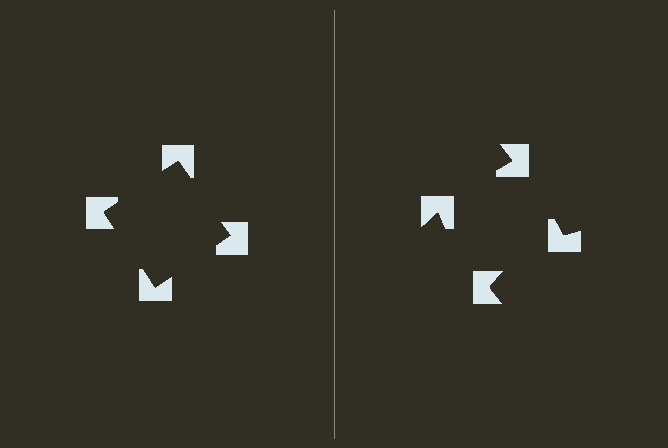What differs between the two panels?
The notched squares are positioned identically on both sides; only the wedge orientations differ. On the left they align to a square; on the right they are misaligned.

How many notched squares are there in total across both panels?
8 — 4 on each side.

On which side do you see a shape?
An illusory square appears on the left side. On the right side the wedge cuts are rotated, so no coherent shape forms.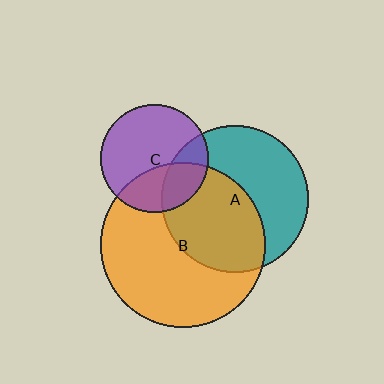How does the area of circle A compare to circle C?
Approximately 1.8 times.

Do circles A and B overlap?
Yes.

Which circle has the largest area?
Circle B (orange).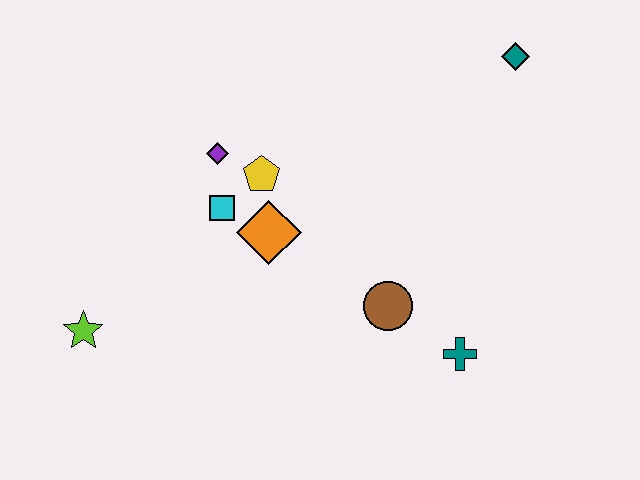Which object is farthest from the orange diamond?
The teal diamond is farthest from the orange diamond.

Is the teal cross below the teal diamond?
Yes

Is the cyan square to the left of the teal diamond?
Yes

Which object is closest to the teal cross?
The brown circle is closest to the teal cross.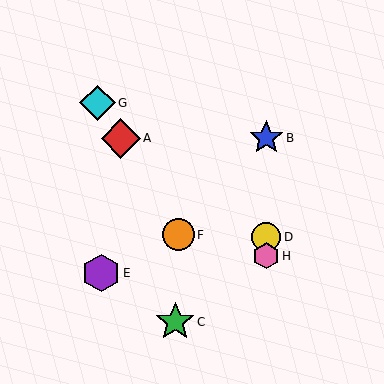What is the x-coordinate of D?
Object D is at x≈266.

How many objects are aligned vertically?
3 objects (B, D, H) are aligned vertically.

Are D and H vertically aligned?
Yes, both are at x≈266.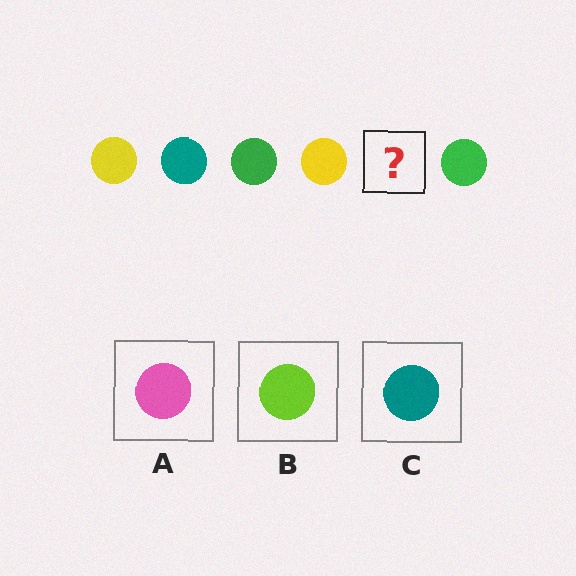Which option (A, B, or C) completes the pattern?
C.